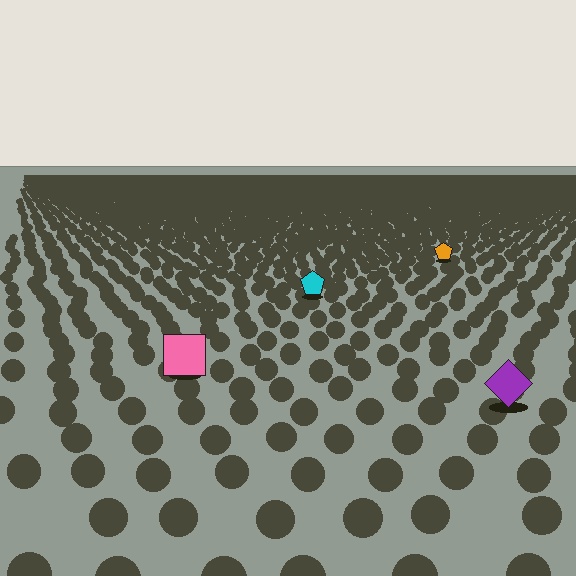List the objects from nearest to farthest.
From nearest to farthest: the purple diamond, the pink square, the cyan pentagon, the orange pentagon.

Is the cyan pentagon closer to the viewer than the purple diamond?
No. The purple diamond is closer — you can tell from the texture gradient: the ground texture is coarser near it.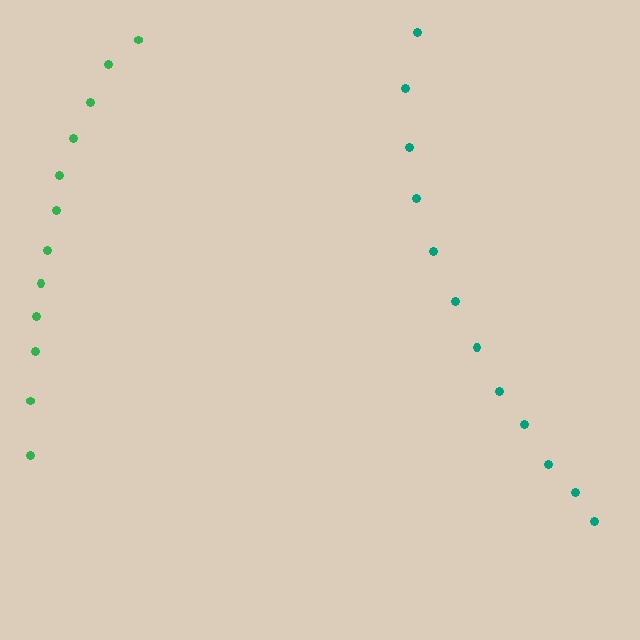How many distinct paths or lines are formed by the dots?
There are 2 distinct paths.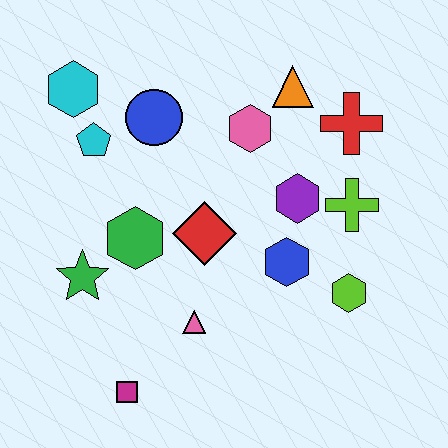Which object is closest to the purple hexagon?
The lime cross is closest to the purple hexagon.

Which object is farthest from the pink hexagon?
The magenta square is farthest from the pink hexagon.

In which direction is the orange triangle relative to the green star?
The orange triangle is to the right of the green star.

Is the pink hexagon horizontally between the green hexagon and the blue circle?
No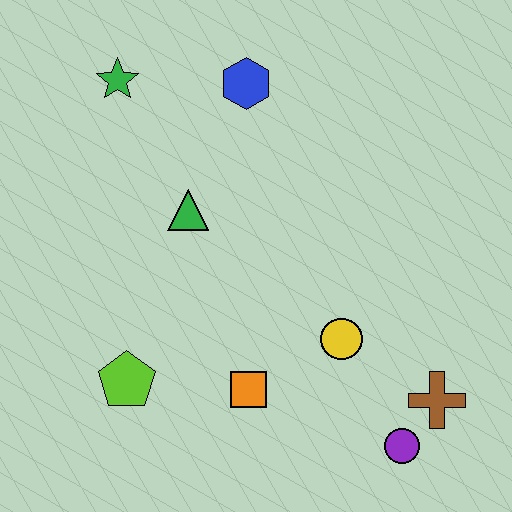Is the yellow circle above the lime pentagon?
Yes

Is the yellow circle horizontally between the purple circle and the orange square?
Yes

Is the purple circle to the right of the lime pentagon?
Yes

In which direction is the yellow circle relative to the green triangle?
The yellow circle is to the right of the green triangle.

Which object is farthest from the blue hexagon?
The purple circle is farthest from the blue hexagon.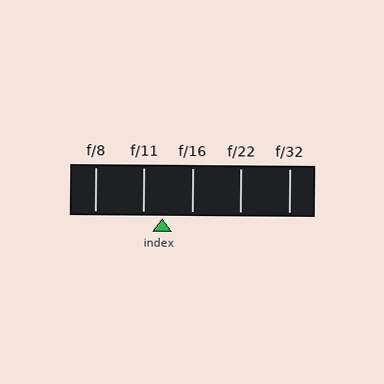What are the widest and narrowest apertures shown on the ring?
The widest aperture shown is f/8 and the narrowest is f/32.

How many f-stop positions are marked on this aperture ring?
There are 5 f-stop positions marked.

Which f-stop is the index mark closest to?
The index mark is closest to f/11.